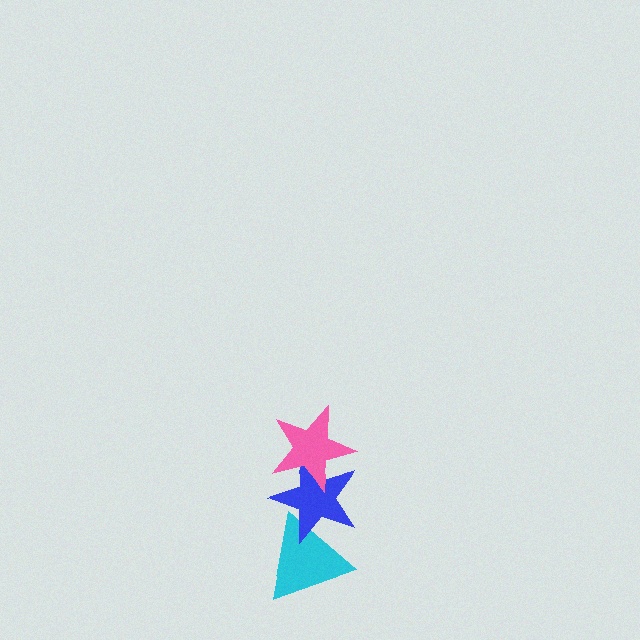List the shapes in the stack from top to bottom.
From top to bottom: the pink star, the blue star, the cyan triangle.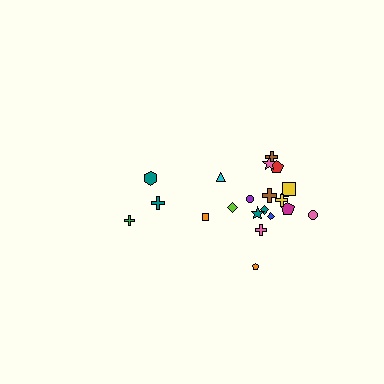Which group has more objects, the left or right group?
The right group.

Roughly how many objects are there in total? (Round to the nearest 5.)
Roughly 20 objects in total.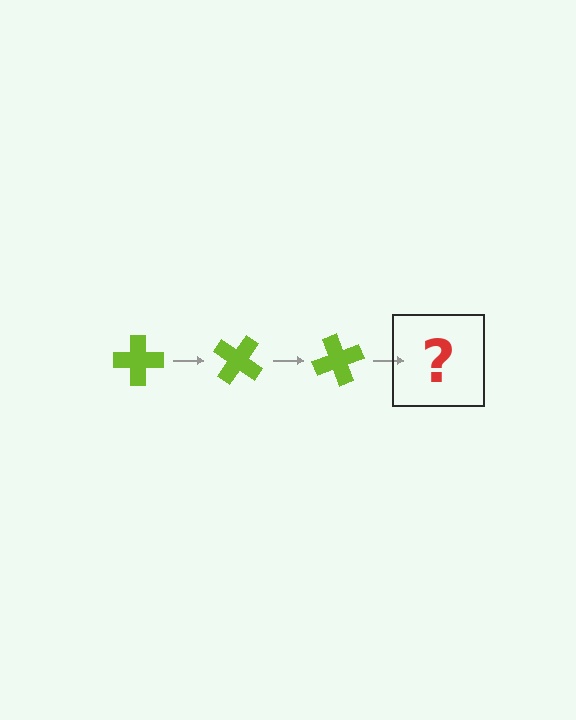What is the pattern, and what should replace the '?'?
The pattern is that the cross rotates 35 degrees each step. The '?' should be a lime cross rotated 105 degrees.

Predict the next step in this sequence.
The next step is a lime cross rotated 105 degrees.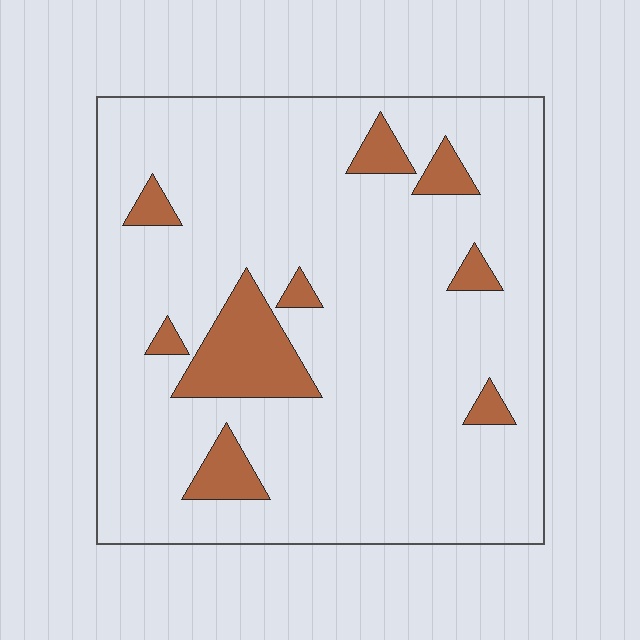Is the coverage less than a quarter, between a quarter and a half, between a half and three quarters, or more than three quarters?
Less than a quarter.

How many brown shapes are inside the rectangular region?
9.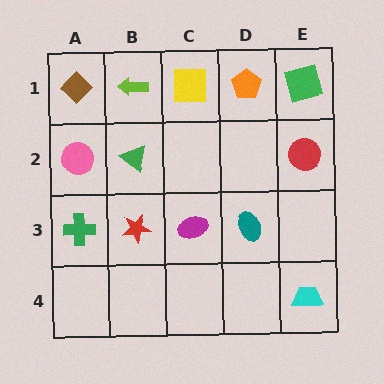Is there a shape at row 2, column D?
No, that cell is empty.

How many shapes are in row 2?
3 shapes.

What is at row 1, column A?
A brown diamond.